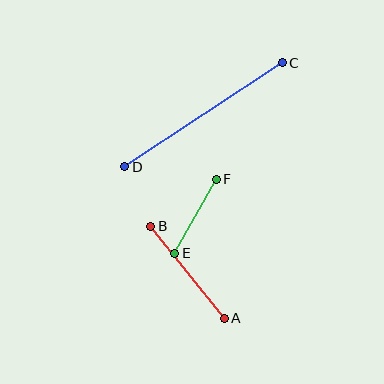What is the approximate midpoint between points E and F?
The midpoint is at approximately (196, 216) pixels.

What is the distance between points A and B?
The distance is approximately 117 pixels.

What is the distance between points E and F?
The distance is approximately 85 pixels.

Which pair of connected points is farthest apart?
Points C and D are farthest apart.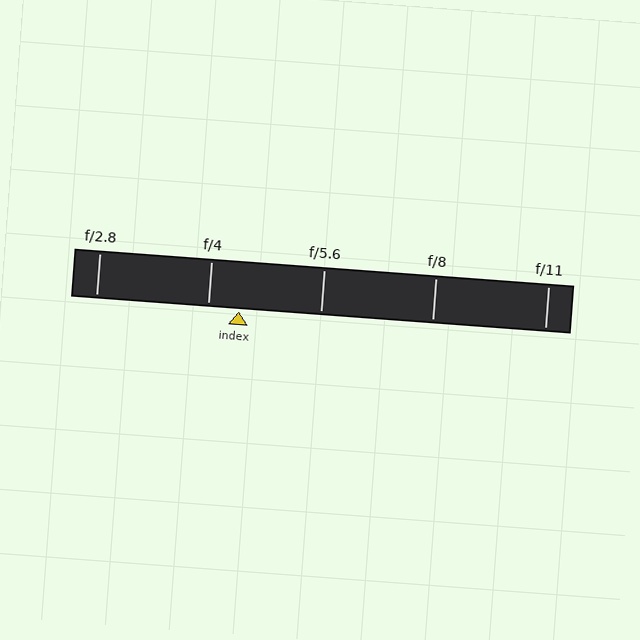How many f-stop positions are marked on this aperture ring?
There are 5 f-stop positions marked.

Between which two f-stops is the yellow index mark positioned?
The index mark is between f/4 and f/5.6.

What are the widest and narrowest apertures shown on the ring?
The widest aperture shown is f/2.8 and the narrowest is f/11.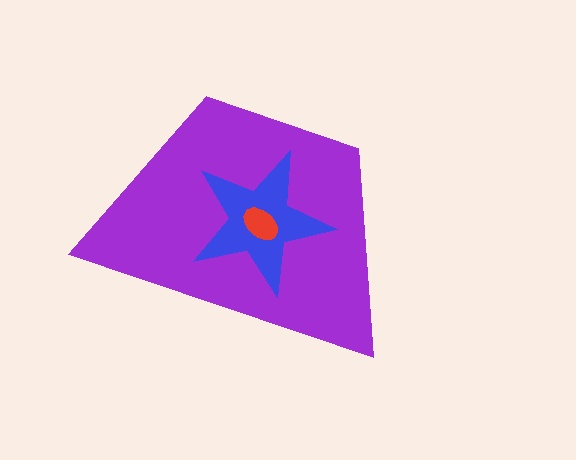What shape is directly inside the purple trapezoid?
The blue star.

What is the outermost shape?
The purple trapezoid.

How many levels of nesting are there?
3.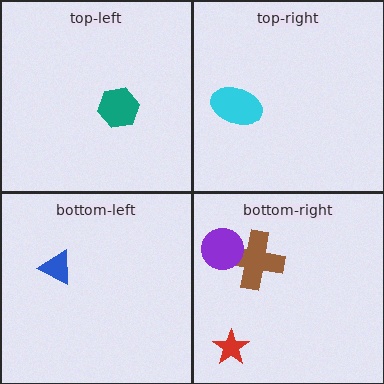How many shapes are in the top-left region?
1.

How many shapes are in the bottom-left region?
1.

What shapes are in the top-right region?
The cyan ellipse.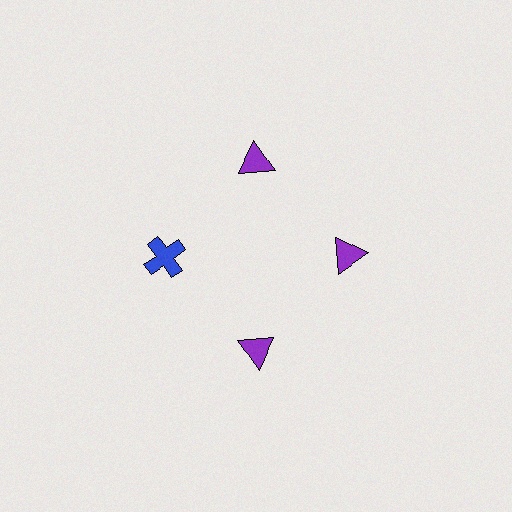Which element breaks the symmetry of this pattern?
The blue cross at roughly the 9 o'clock position breaks the symmetry. All other shapes are purple triangles.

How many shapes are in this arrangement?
There are 4 shapes arranged in a ring pattern.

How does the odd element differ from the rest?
It differs in both color (blue instead of purple) and shape (cross instead of triangle).